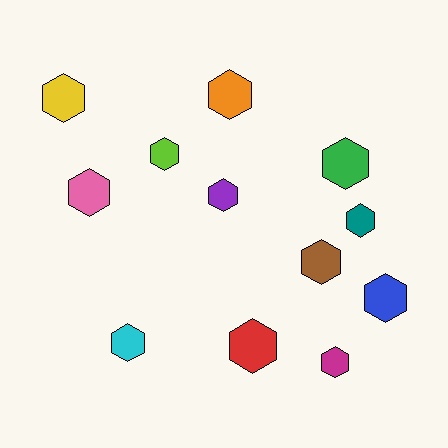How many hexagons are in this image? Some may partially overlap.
There are 12 hexagons.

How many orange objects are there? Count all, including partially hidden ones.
There is 1 orange object.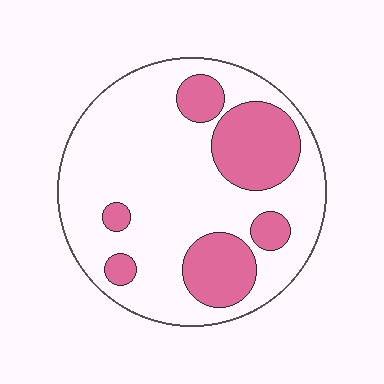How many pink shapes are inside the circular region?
6.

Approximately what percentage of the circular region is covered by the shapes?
Approximately 25%.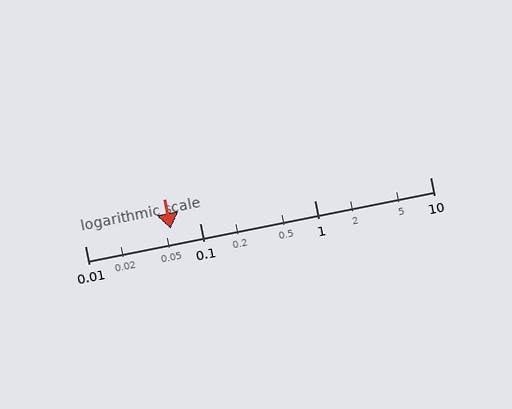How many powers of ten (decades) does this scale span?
The scale spans 3 decades, from 0.01 to 10.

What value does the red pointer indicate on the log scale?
The pointer indicates approximately 0.056.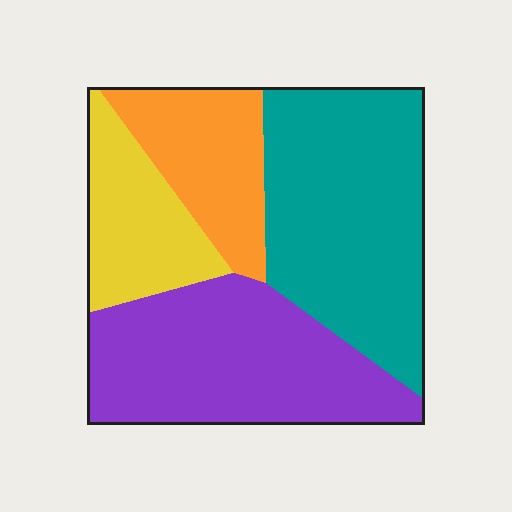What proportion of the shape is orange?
Orange covers 16% of the shape.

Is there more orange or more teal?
Teal.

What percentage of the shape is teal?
Teal takes up about three eighths (3/8) of the shape.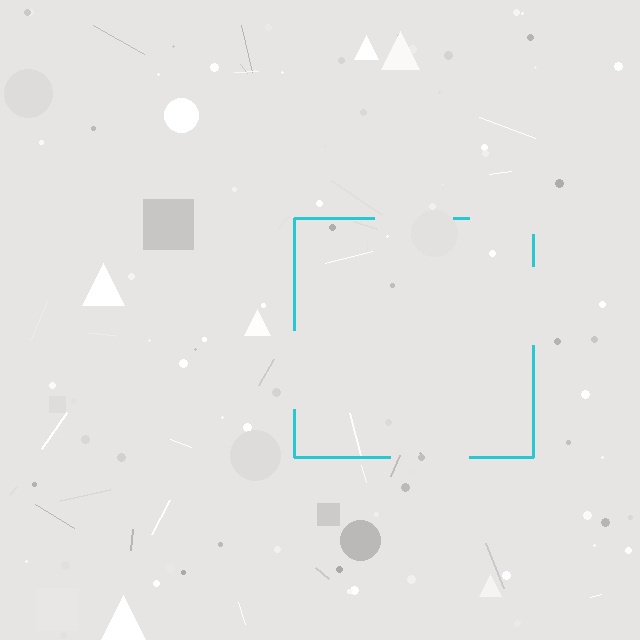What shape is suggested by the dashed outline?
The dashed outline suggests a square.